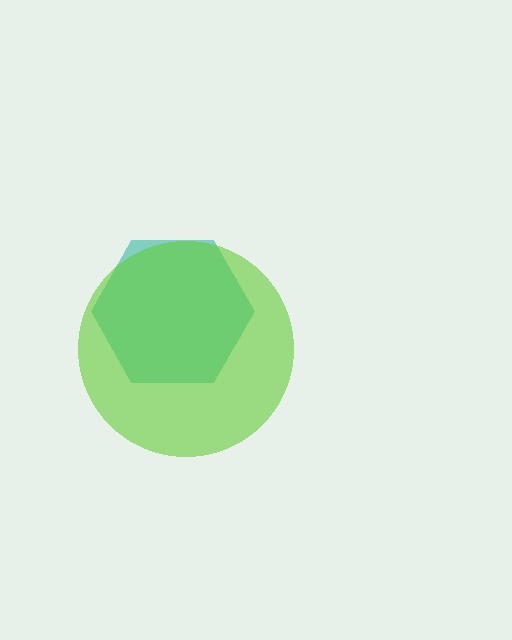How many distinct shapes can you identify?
There are 2 distinct shapes: a teal hexagon, a lime circle.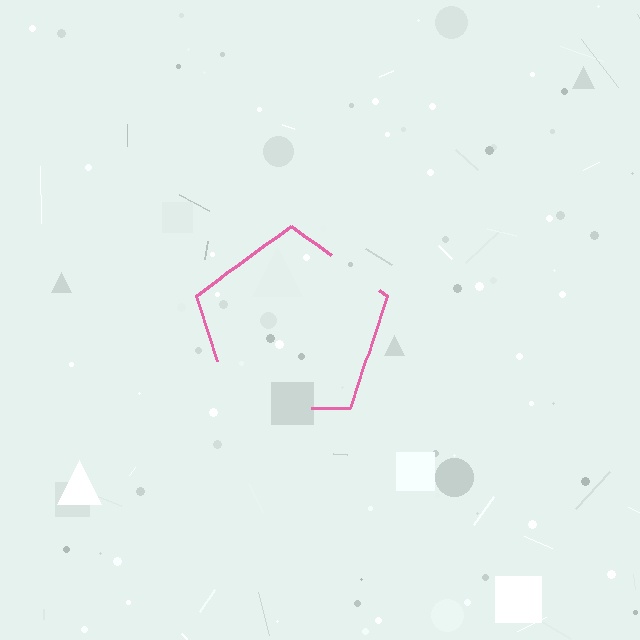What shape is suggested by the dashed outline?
The dashed outline suggests a pentagon.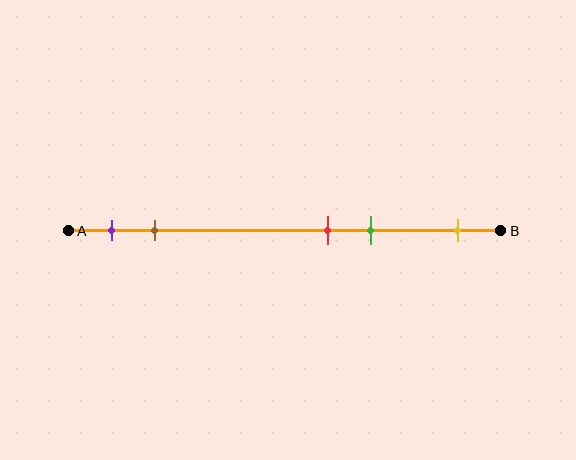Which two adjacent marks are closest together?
The red and green marks are the closest adjacent pair.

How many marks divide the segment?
There are 5 marks dividing the segment.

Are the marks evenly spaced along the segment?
No, the marks are not evenly spaced.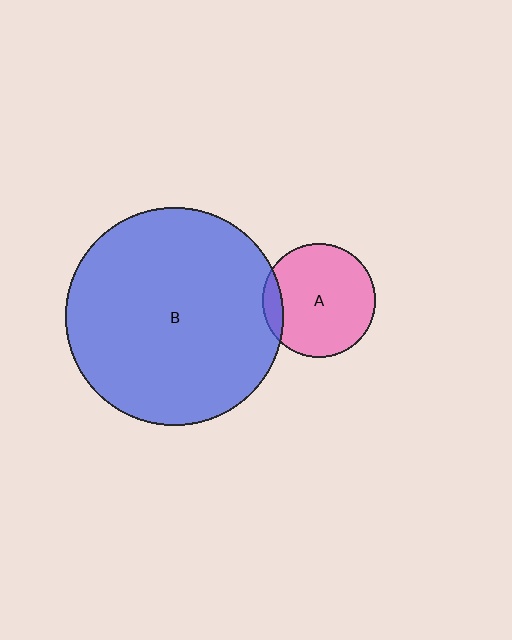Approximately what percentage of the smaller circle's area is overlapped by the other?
Approximately 10%.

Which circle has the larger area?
Circle B (blue).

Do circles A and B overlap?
Yes.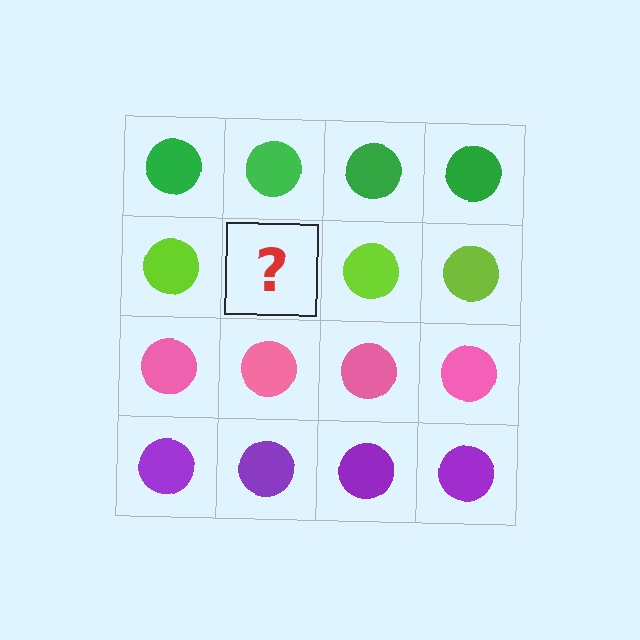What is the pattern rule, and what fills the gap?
The rule is that each row has a consistent color. The gap should be filled with a lime circle.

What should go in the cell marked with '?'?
The missing cell should contain a lime circle.